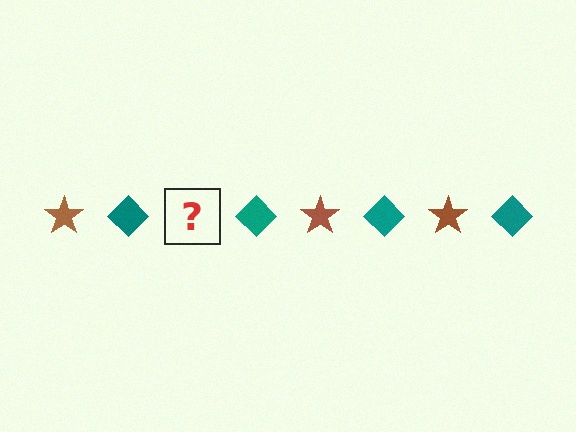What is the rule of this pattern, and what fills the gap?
The rule is that the pattern alternates between brown star and teal diamond. The gap should be filled with a brown star.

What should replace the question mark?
The question mark should be replaced with a brown star.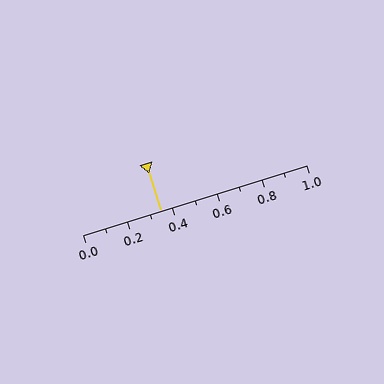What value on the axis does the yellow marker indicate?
The marker indicates approximately 0.35.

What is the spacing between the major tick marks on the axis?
The major ticks are spaced 0.2 apart.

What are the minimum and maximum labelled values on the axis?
The axis runs from 0.0 to 1.0.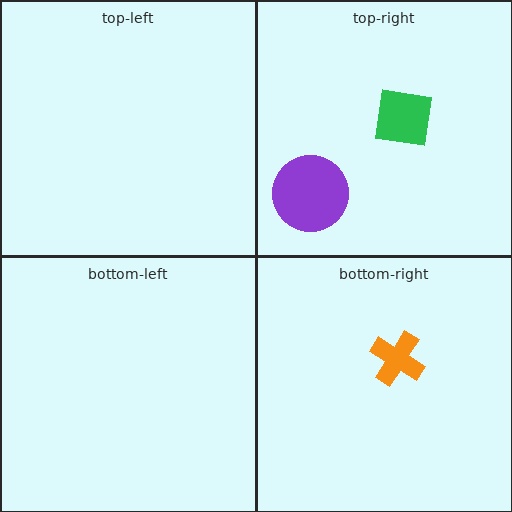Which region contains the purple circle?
The top-right region.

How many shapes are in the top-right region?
2.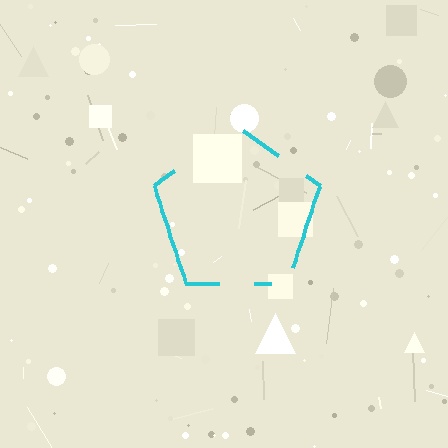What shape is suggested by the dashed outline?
The dashed outline suggests a pentagon.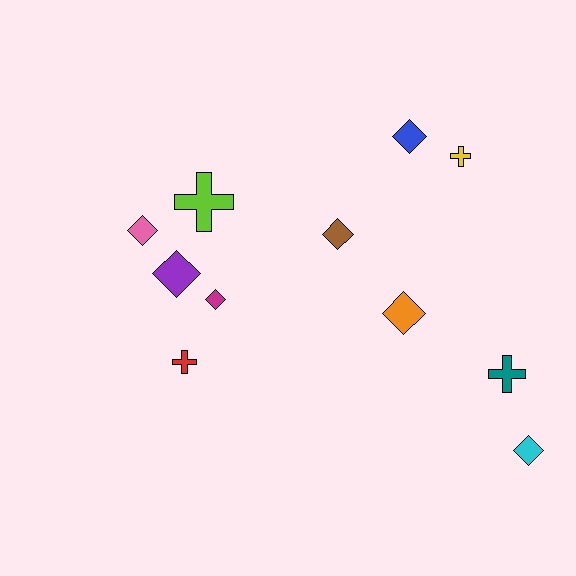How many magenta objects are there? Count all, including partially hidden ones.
There is 1 magenta object.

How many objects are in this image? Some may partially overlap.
There are 11 objects.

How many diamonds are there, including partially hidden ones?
There are 7 diamonds.